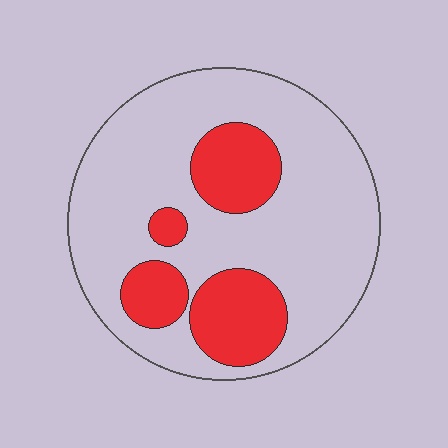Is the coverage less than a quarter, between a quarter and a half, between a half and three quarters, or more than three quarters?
Less than a quarter.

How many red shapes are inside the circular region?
4.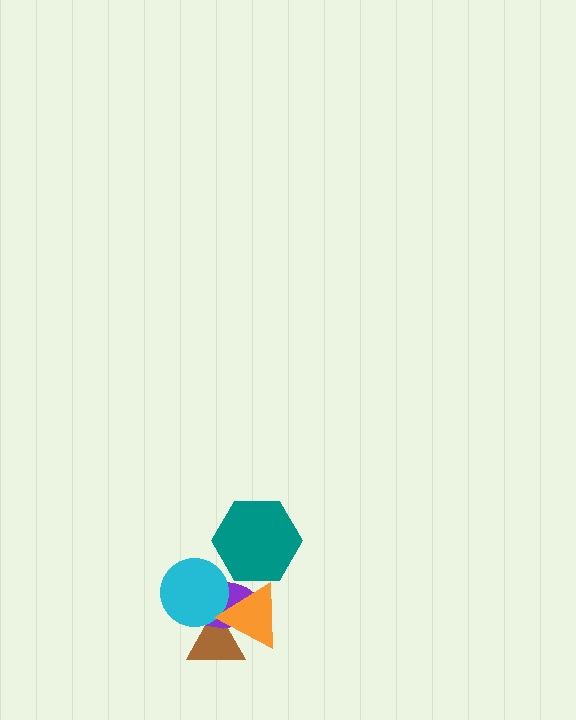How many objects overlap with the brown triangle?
3 objects overlap with the brown triangle.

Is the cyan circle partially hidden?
Yes, it is partially covered by another shape.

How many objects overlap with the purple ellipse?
4 objects overlap with the purple ellipse.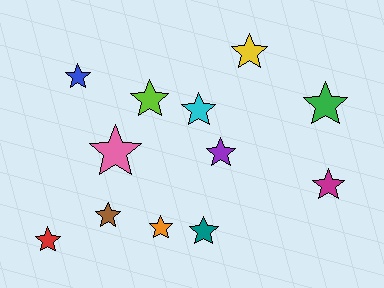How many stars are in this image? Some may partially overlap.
There are 12 stars.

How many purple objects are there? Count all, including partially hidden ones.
There is 1 purple object.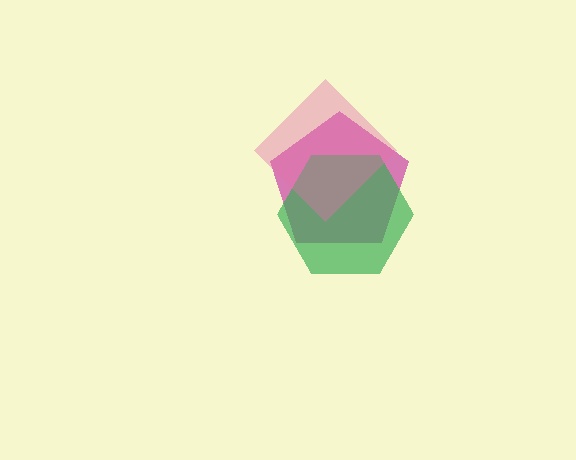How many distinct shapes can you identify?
There are 3 distinct shapes: a magenta pentagon, a green hexagon, a pink diamond.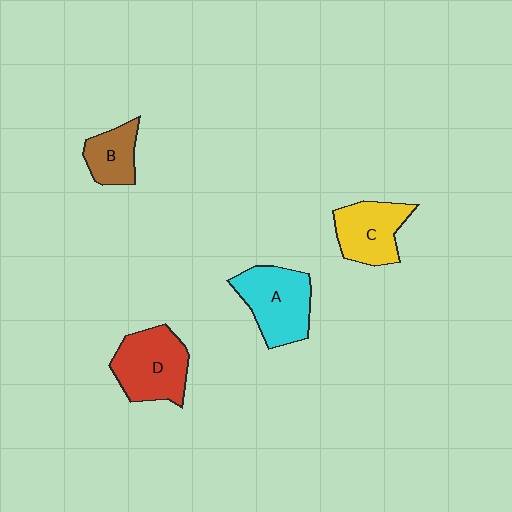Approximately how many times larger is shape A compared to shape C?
Approximately 1.2 times.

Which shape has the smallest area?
Shape B (brown).